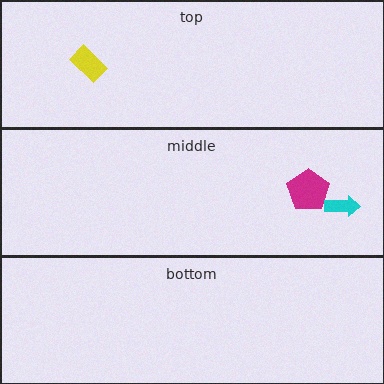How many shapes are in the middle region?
2.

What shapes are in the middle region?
The magenta pentagon, the cyan arrow.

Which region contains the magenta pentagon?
The middle region.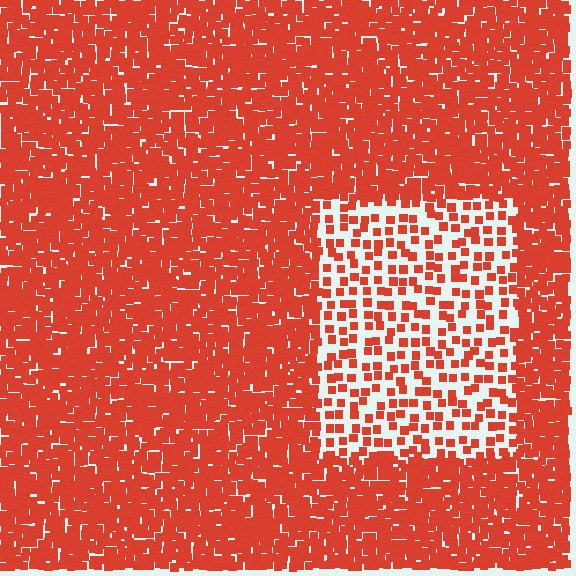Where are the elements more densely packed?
The elements are more densely packed outside the rectangle boundary.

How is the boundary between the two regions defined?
The boundary is defined by a change in element density (approximately 2.8x ratio). All elements are the same color, size, and shape.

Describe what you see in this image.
The image contains small red elements arranged at two different densities. A rectangle-shaped region is visible where the elements are less densely packed than the surrounding area.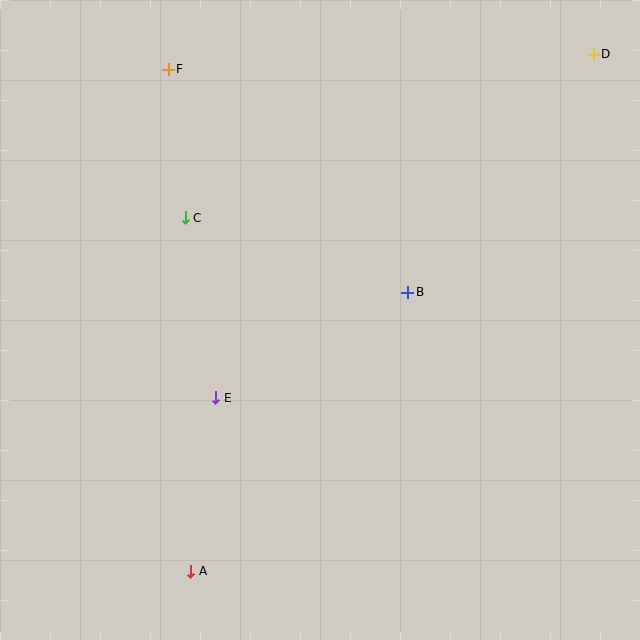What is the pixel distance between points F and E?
The distance between F and E is 332 pixels.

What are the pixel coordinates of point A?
Point A is at (191, 571).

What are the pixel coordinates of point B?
Point B is at (408, 292).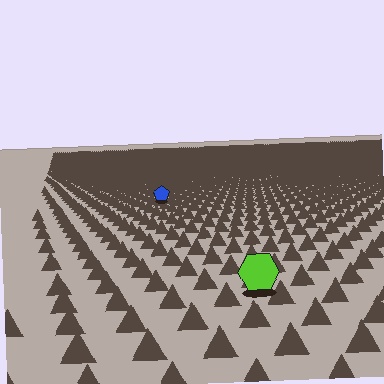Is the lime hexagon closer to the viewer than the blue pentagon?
Yes. The lime hexagon is closer — you can tell from the texture gradient: the ground texture is coarser near it.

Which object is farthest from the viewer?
The blue pentagon is farthest from the viewer. It appears smaller and the ground texture around it is denser.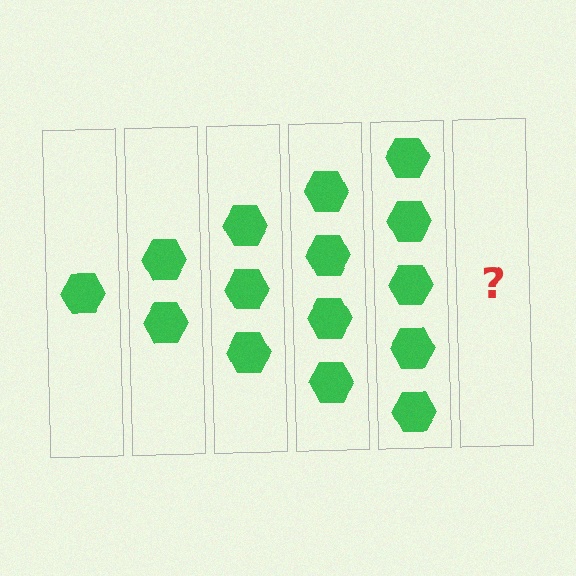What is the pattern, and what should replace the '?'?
The pattern is that each step adds one more hexagon. The '?' should be 6 hexagons.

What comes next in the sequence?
The next element should be 6 hexagons.